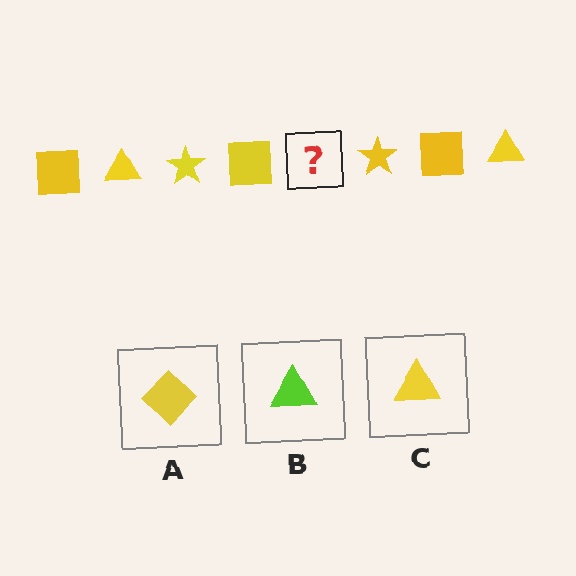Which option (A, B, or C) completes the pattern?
C.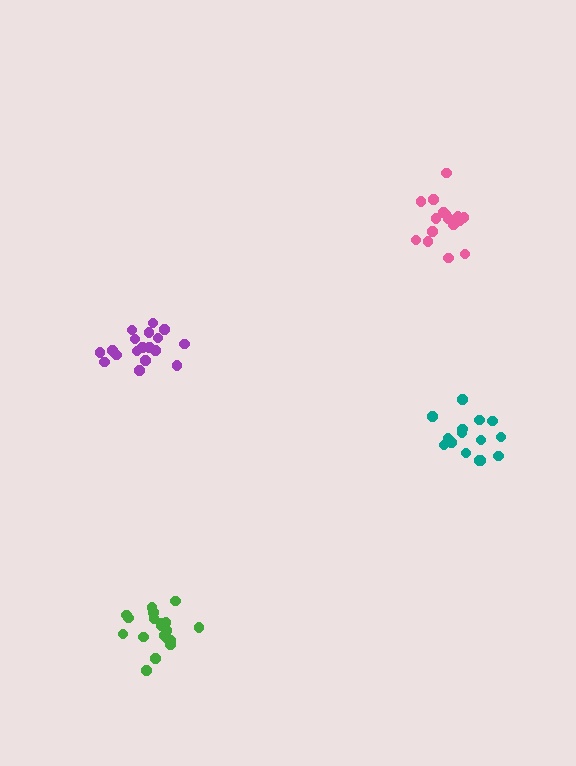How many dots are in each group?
Group 1: 19 dots, Group 2: 18 dots, Group 3: 16 dots, Group 4: 15 dots (68 total).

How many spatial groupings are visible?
There are 4 spatial groupings.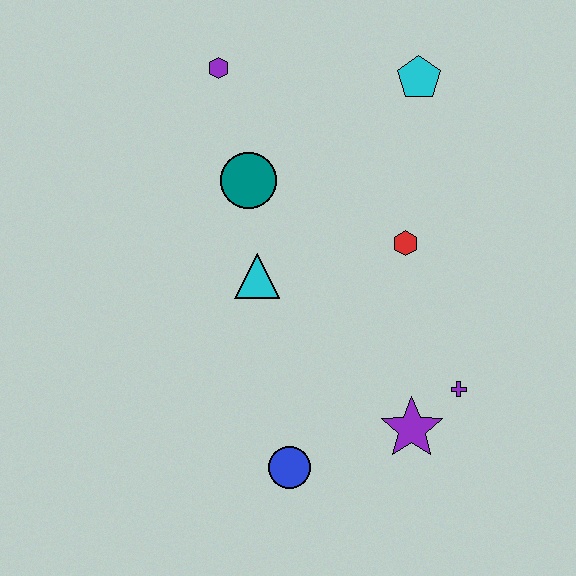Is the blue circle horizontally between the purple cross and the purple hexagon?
Yes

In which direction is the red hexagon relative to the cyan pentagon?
The red hexagon is below the cyan pentagon.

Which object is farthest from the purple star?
The purple hexagon is farthest from the purple star.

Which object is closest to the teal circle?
The cyan triangle is closest to the teal circle.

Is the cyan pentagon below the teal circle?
No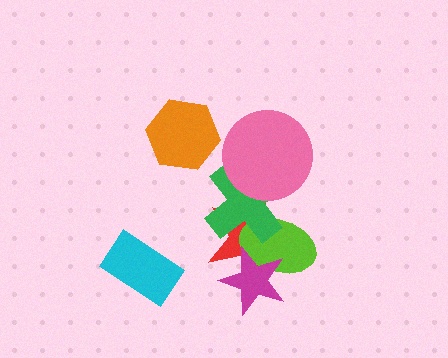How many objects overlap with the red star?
3 objects overlap with the red star.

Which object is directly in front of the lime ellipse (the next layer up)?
The green cross is directly in front of the lime ellipse.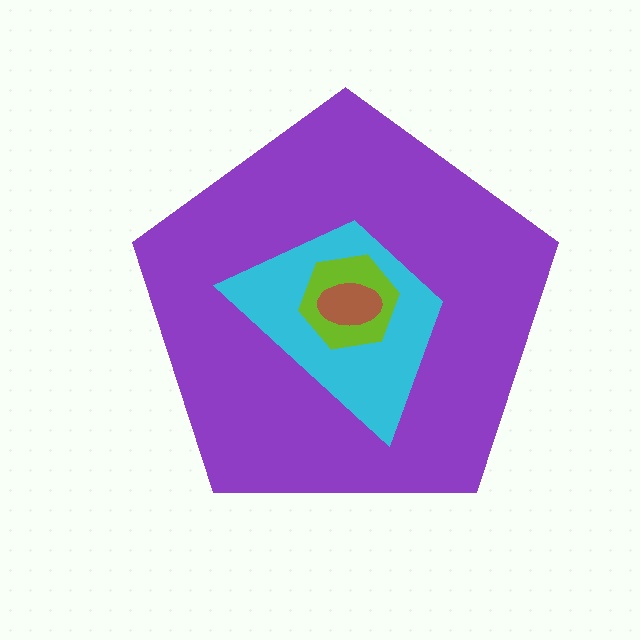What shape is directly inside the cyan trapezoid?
The lime hexagon.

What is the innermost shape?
The brown ellipse.